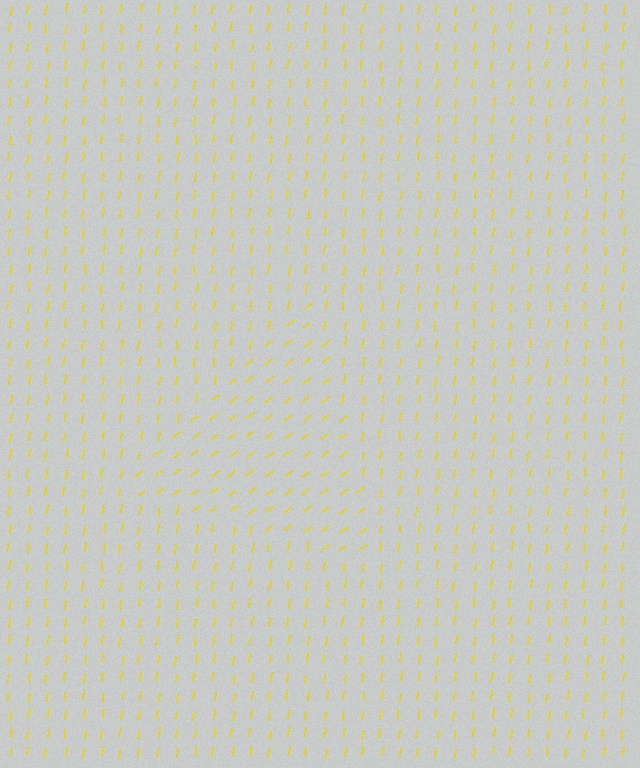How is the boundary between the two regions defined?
The boundary is defined purely by a change in line orientation (approximately 45 degrees difference). All lines are the same color and thickness.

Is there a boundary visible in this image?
Yes, there is a texture boundary formed by a change in line orientation.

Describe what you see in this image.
The image is filled with small yellow line segments. A triangle region in the image has lines oriented differently from the surrounding lines, creating a visible texture boundary.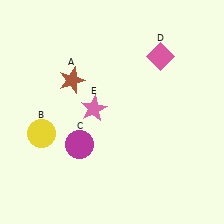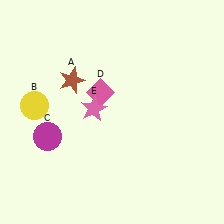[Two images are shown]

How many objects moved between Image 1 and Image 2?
3 objects moved between the two images.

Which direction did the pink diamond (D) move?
The pink diamond (D) moved left.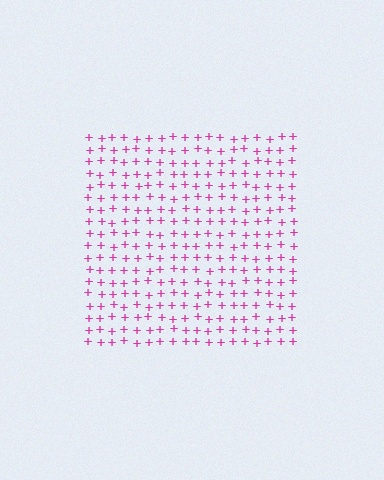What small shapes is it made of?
It is made of small plus signs.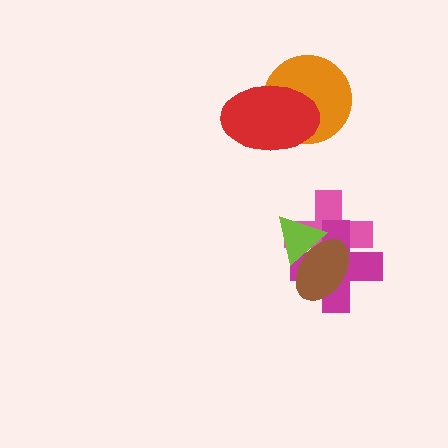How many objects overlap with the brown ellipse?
3 objects overlap with the brown ellipse.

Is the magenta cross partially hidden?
Yes, it is partially covered by another shape.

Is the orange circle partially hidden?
Yes, it is partially covered by another shape.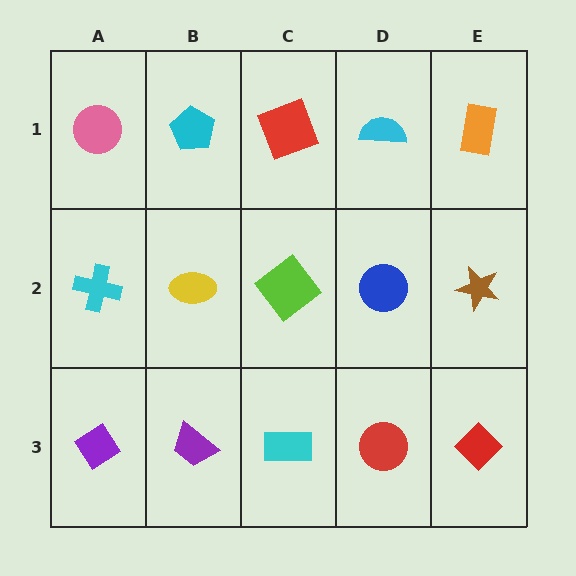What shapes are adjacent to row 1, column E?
A brown star (row 2, column E), a cyan semicircle (row 1, column D).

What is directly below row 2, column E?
A red diamond.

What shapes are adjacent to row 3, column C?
A lime diamond (row 2, column C), a purple trapezoid (row 3, column B), a red circle (row 3, column D).